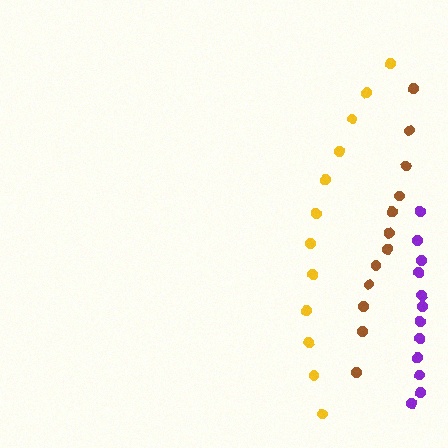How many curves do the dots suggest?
There are 3 distinct paths.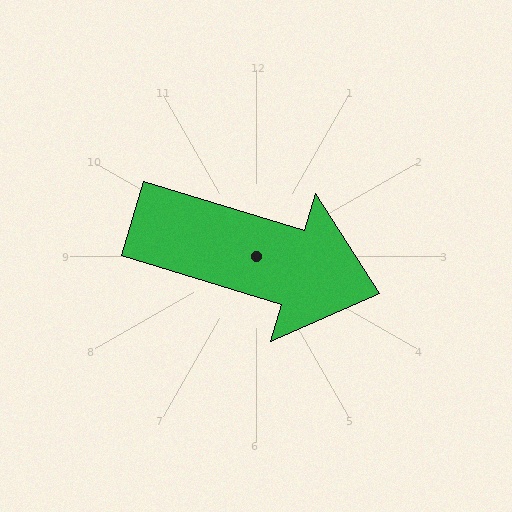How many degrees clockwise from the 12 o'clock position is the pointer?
Approximately 107 degrees.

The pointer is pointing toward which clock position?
Roughly 4 o'clock.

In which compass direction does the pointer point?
East.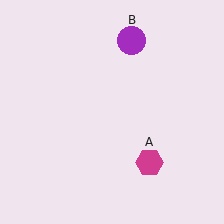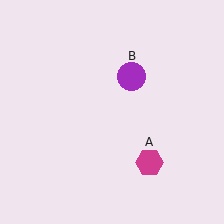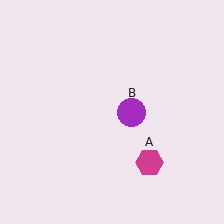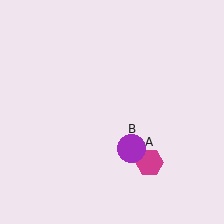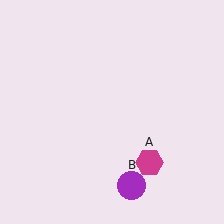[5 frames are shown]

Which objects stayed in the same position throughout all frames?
Magenta hexagon (object A) remained stationary.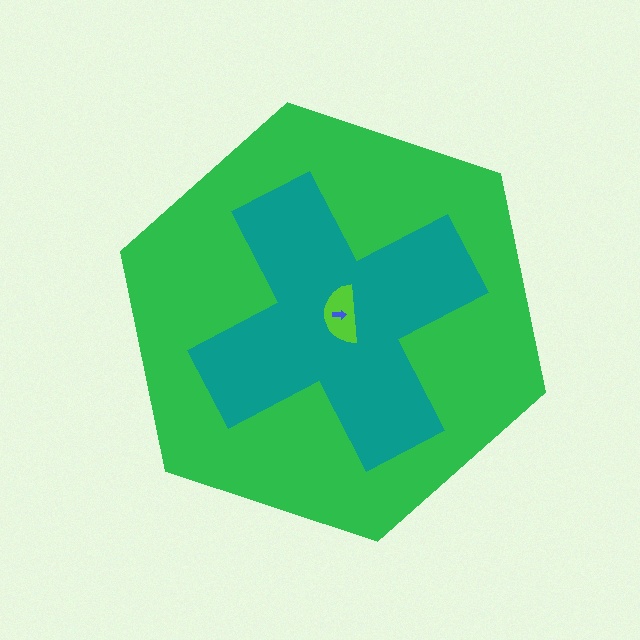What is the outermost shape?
The green hexagon.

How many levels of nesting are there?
4.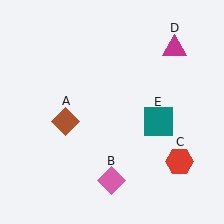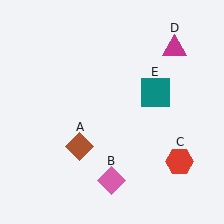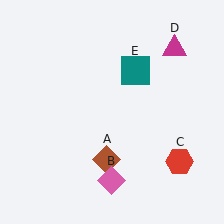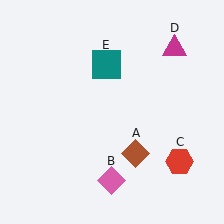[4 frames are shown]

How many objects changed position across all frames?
2 objects changed position: brown diamond (object A), teal square (object E).